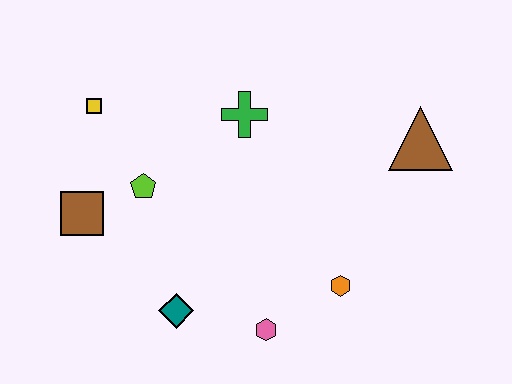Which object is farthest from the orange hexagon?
The yellow square is farthest from the orange hexagon.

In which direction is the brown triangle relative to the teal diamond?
The brown triangle is to the right of the teal diamond.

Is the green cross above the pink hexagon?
Yes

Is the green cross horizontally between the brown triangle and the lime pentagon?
Yes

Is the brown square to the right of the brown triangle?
No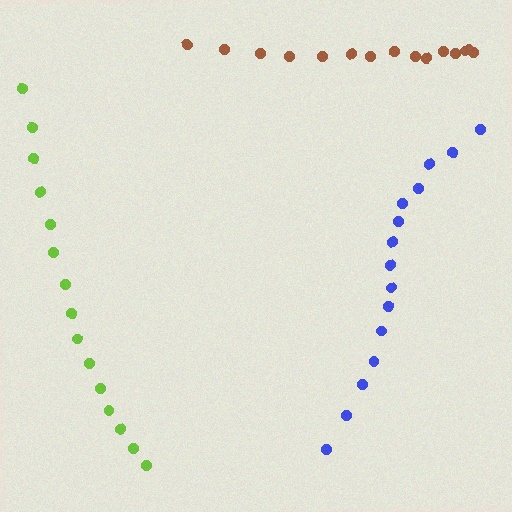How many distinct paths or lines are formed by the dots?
There are 3 distinct paths.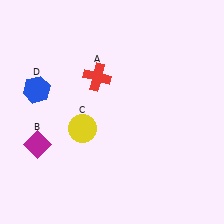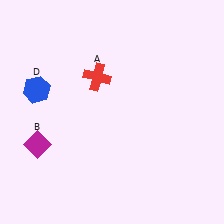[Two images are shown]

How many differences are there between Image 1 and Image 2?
There is 1 difference between the two images.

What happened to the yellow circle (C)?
The yellow circle (C) was removed in Image 2. It was in the bottom-left area of Image 1.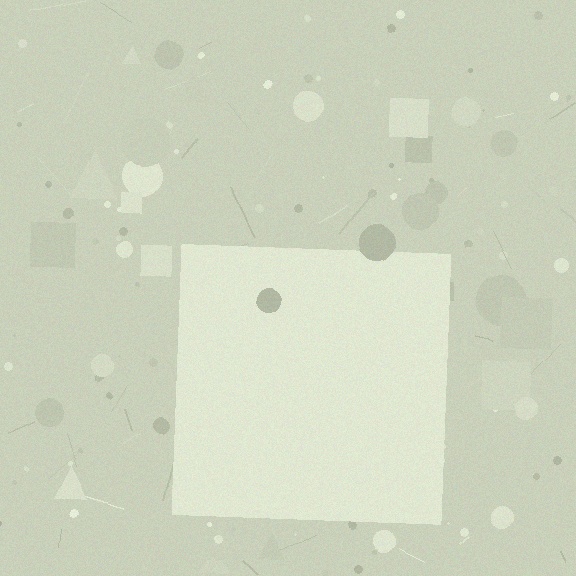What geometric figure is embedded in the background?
A square is embedded in the background.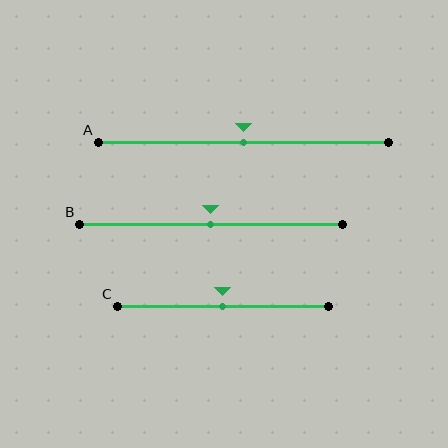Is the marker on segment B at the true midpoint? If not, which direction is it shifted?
Yes, the marker on segment B is at the true midpoint.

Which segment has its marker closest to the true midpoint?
Segment A has its marker closest to the true midpoint.